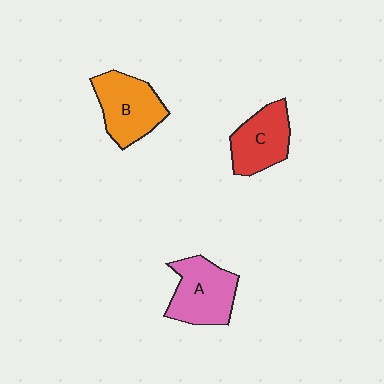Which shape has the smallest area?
Shape C (red).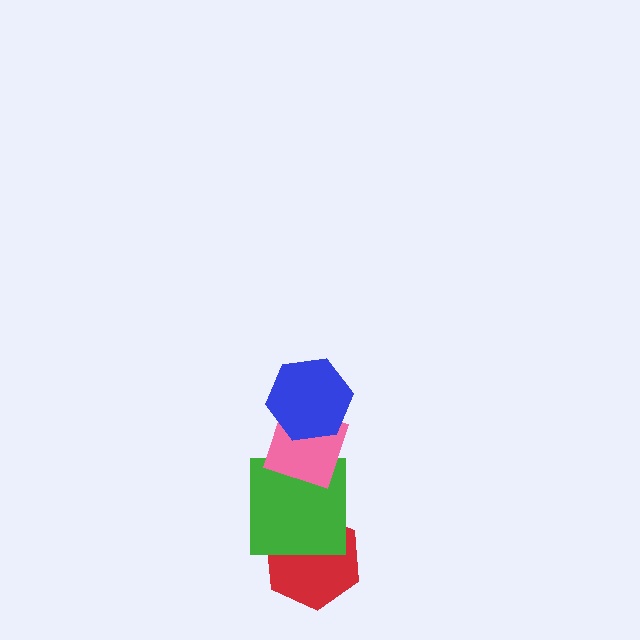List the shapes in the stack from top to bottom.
From top to bottom: the blue hexagon, the pink diamond, the green square, the red hexagon.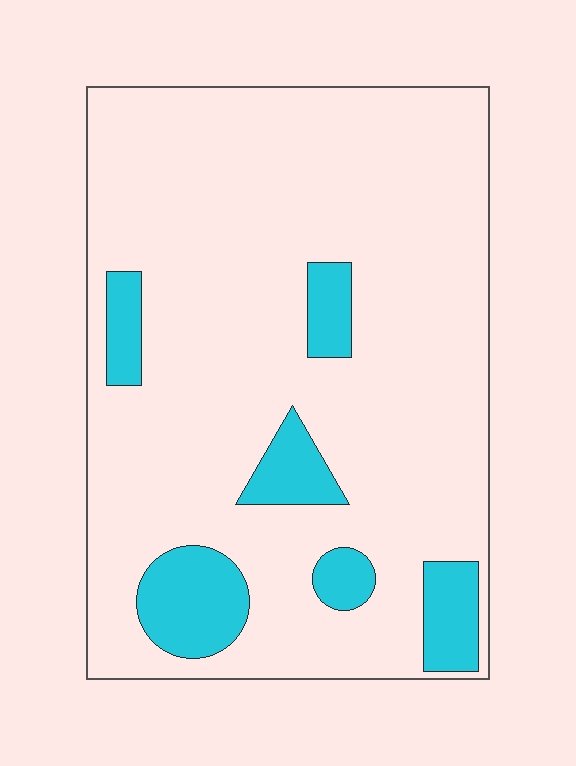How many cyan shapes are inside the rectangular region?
6.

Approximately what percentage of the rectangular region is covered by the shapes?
Approximately 15%.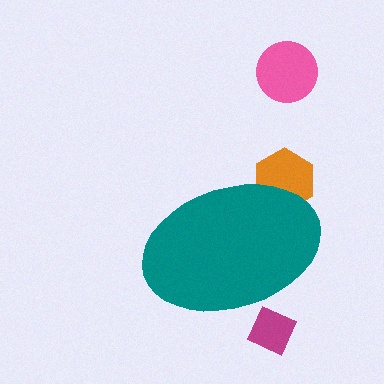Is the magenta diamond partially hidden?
Yes, the magenta diamond is partially hidden behind the teal ellipse.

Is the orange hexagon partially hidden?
Yes, the orange hexagon is partially hidden behind the teal ellipse.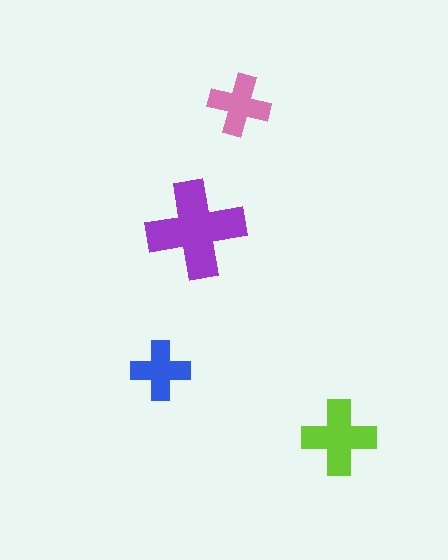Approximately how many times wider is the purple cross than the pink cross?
About 1.5 times wider.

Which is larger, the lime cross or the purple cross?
The purple one.